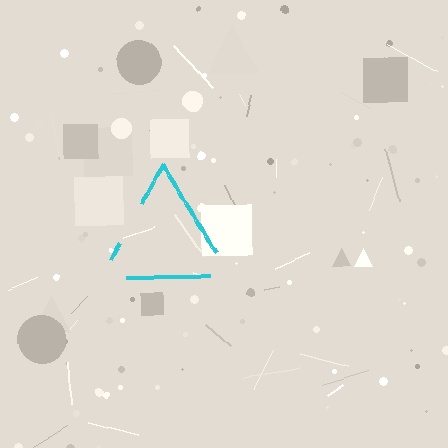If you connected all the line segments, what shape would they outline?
They would outline a triangle.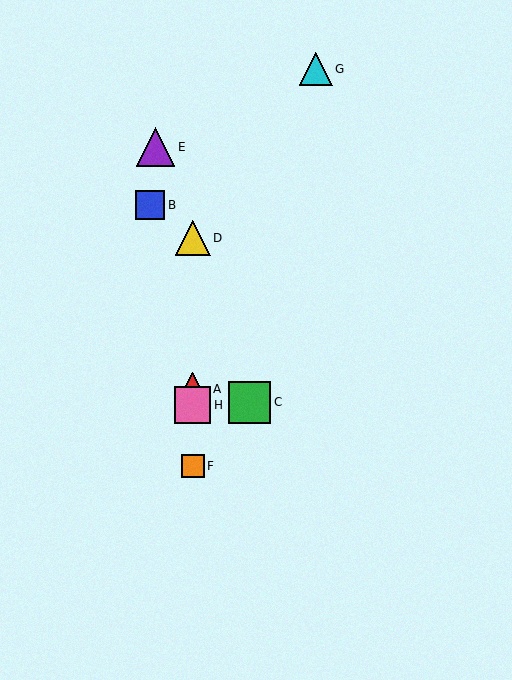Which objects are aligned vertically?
Objects A, D, F, H are aligned vertically.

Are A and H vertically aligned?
Yes, both are at x≈193.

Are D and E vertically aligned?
No, D is at x≈193 and E is at x≈156.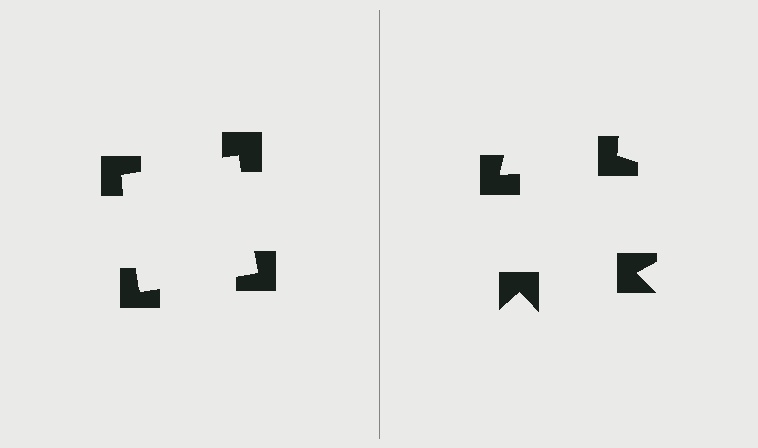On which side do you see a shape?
An illusory square appears on the left side. On the right side the wedge cuts are rotated, so no coherent shape forms.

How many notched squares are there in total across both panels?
8 — 4 on each side.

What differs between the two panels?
The notched squares are positioned identically on both sides; only the wedge orientations differ. On the left they align to a square; on the right they are misaligned.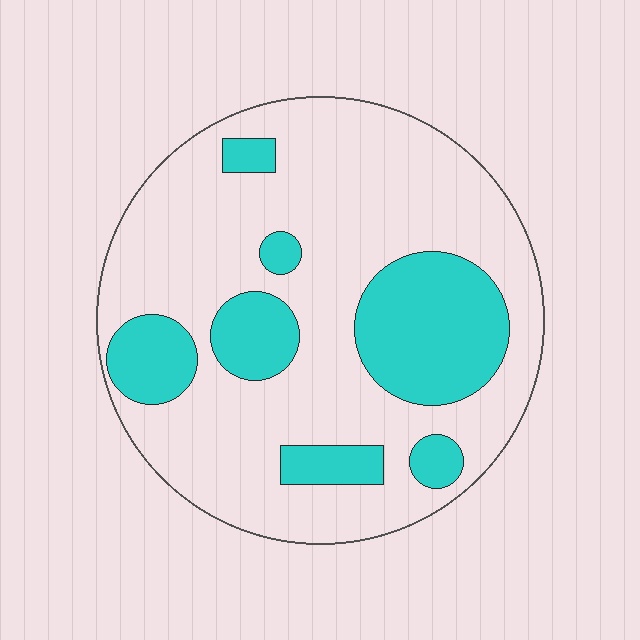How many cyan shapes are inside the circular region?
7.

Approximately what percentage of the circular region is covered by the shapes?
Approximately 25%.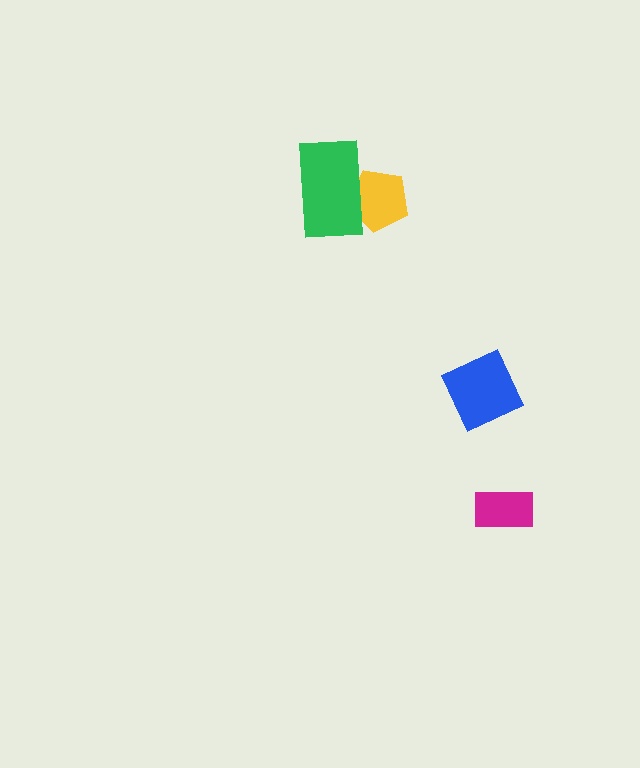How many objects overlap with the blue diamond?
0 objects overlap with the blue diamond.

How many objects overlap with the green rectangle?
1 object overlaps with the green rectangle.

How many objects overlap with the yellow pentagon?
1 object overlaps with the yellow pentagon.